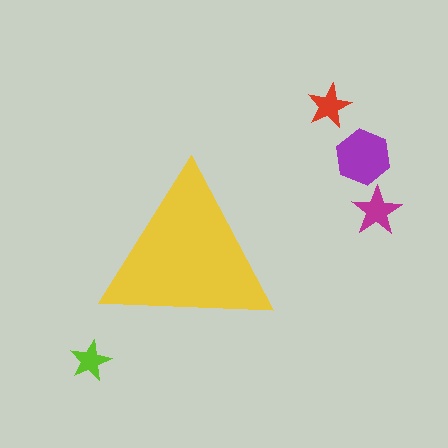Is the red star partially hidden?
No, the red star is fully visible.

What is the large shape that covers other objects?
A yellow triangle.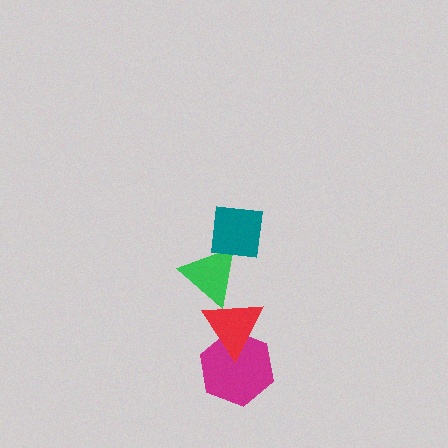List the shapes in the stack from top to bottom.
From top to bottom: the teal square, the green triangle, the red triangle, the magenta hexagon.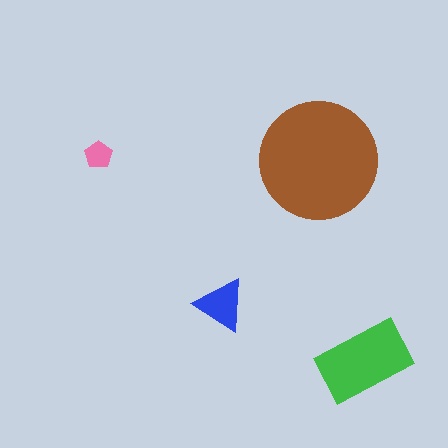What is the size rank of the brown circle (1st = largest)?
1st.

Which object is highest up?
The pink pentagon is topmost.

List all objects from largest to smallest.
The brown circle, the green rectangle, the blue triangle, the pink pentagon.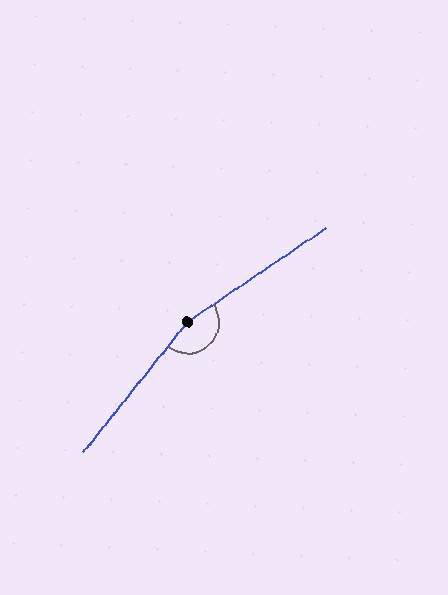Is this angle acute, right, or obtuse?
It is obtuse.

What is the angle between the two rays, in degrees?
Approximately 163 degrees.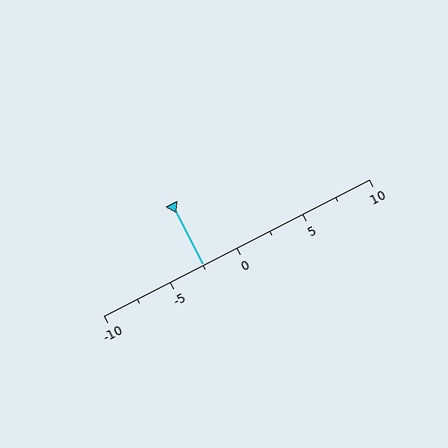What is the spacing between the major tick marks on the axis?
The major ticks are spaced 5 apart.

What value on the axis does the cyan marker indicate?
The marker indicates approximately -2.5.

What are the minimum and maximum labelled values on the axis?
The axis runs from -10 to 10.